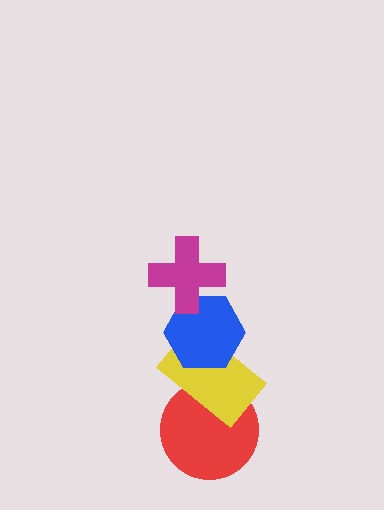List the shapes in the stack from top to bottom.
From top to bottom: the magenta cross, the blue hexagon, the yellow rectangle, the red circle.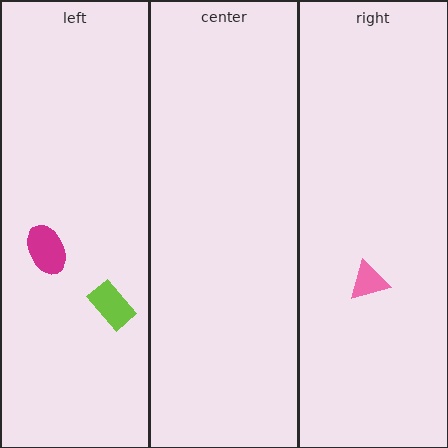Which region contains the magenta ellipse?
The left region.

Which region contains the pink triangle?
The right region.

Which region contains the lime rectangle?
The left region.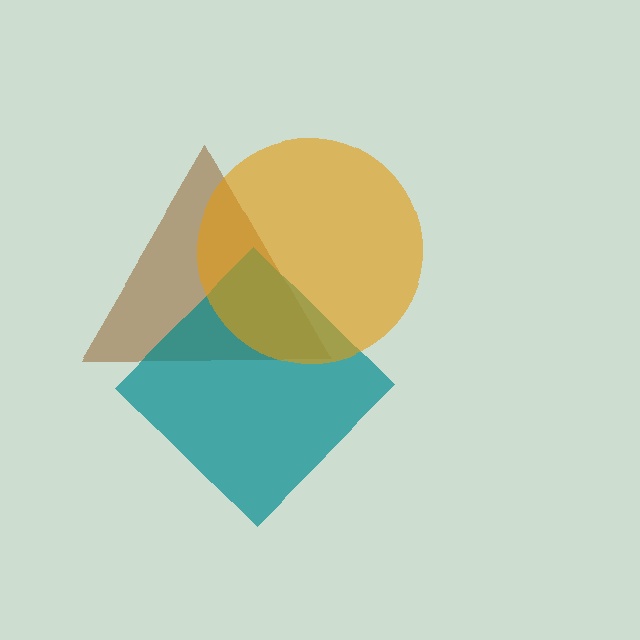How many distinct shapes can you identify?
There are 3 distinct shapes: a brown triangle, a teal diamond, an orange circle.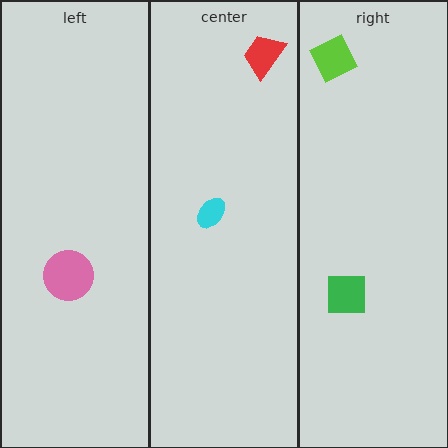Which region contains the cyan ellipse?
The center region.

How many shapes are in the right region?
2.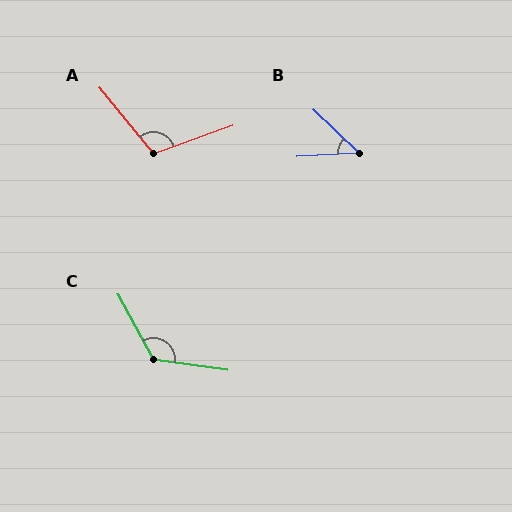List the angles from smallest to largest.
B (47°), A (109°), C (127°).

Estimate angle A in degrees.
Approximately 109 degrees.